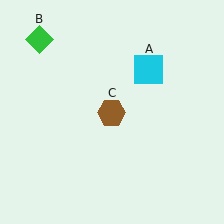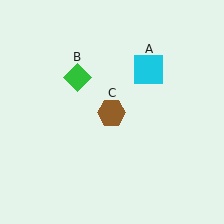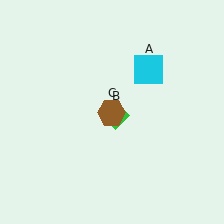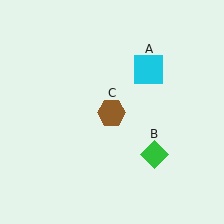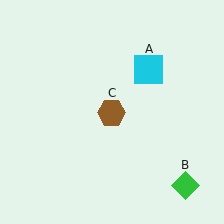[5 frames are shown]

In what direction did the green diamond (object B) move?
The green diamond (object B) moved down and to the right.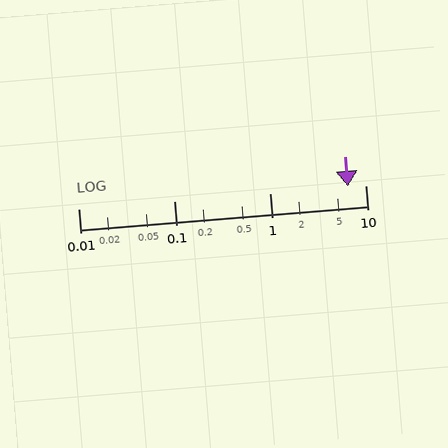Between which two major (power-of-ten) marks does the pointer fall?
The pointer is between 1 and 10.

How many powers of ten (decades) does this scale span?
The scale spans 3 decades, from 0.01 to 10.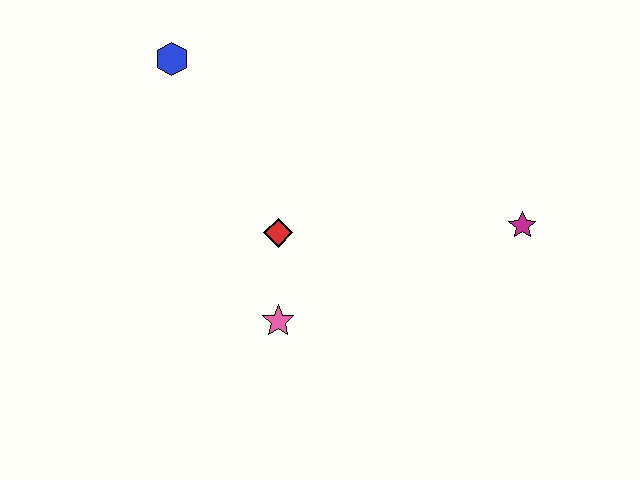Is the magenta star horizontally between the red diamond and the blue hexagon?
No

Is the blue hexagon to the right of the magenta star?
No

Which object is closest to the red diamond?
The pink star is closest to the red diamond.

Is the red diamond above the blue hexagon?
No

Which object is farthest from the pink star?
The blue hexagon is farthest from the pink star.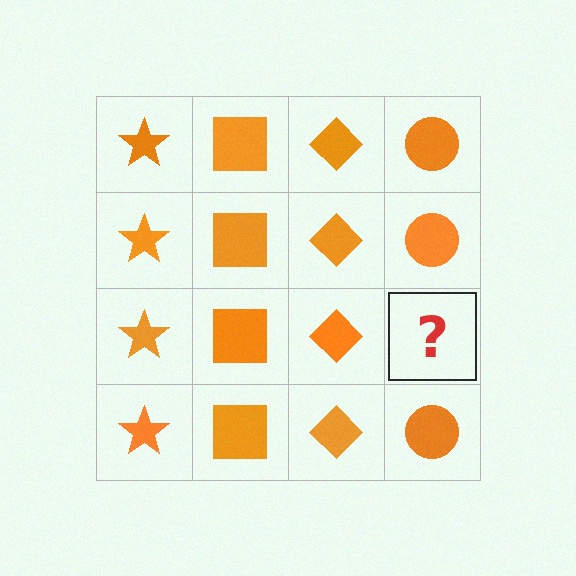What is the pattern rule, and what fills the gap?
The rule is that each column has a consistent shape. The gap should be filled with an orange circle.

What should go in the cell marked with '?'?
The missing cell should contain an orange circle.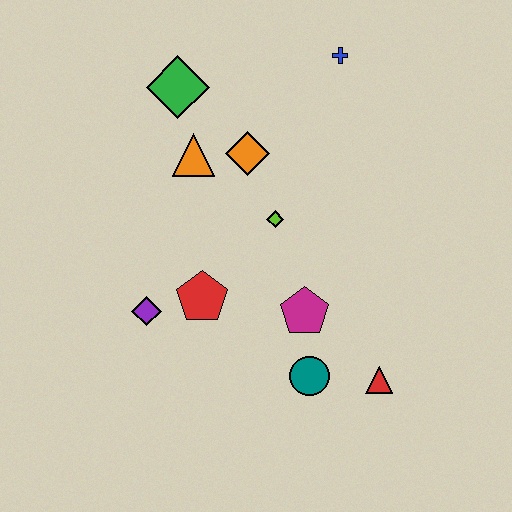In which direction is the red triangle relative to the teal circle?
The red triangle is to the right of the teal circle.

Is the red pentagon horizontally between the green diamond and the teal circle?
Yes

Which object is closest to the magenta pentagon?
The teal circle is closest to the magenta pentagon.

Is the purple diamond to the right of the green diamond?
No